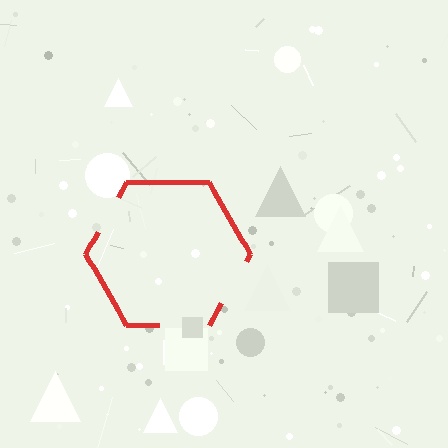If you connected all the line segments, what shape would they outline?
They would outline a hexagon.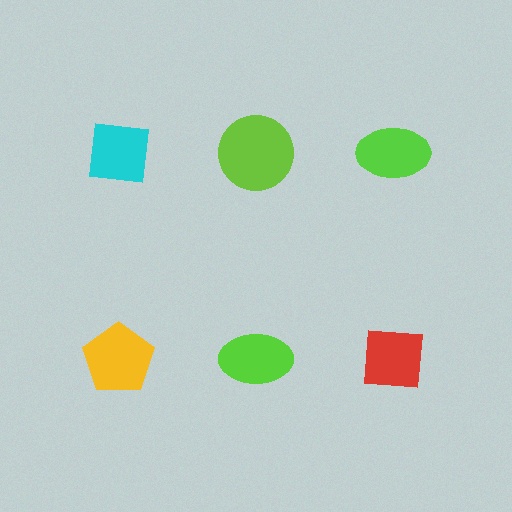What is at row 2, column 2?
A lime ellipse.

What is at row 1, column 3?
A lime ellipse.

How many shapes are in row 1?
3 shapes.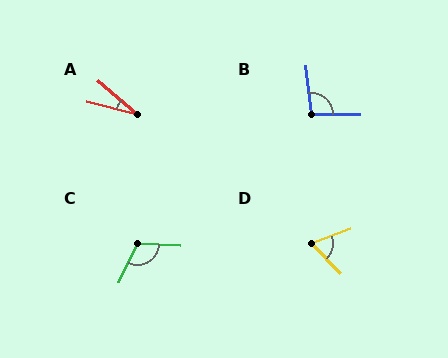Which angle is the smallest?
A, at approximately 26 degrees.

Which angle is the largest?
C, at approximately 113 degrees.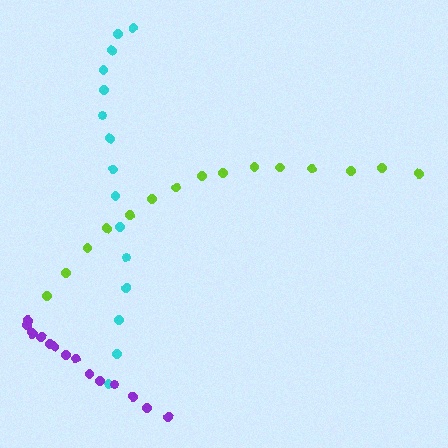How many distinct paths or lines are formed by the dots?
There are 3 distinct paths.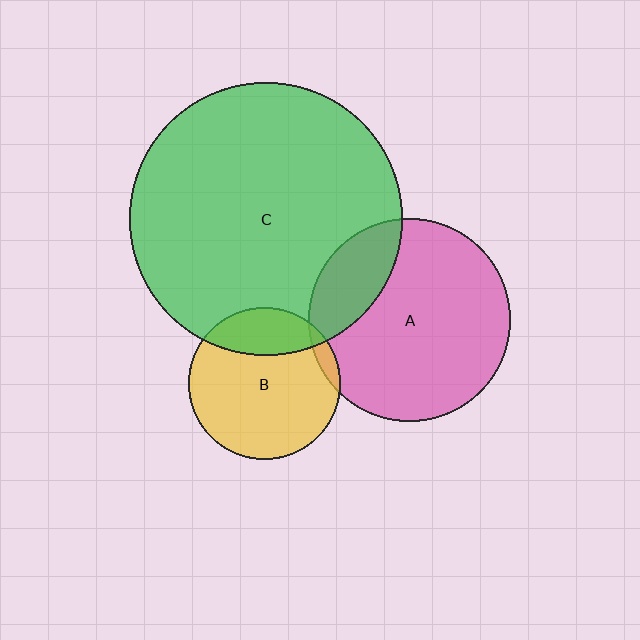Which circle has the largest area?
Circle C (green).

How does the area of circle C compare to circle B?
Approximately 3.2 times.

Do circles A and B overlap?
Yes.